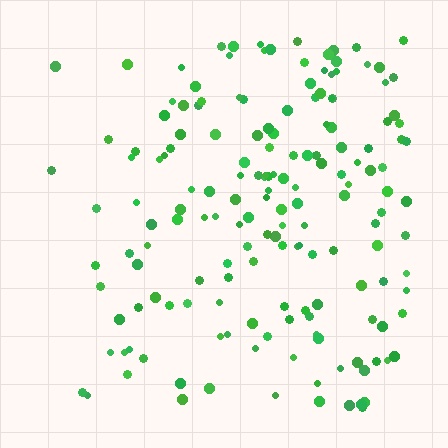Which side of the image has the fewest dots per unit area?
The left.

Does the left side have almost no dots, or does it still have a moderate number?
Still a moderate number, just noticeably fewer than the right.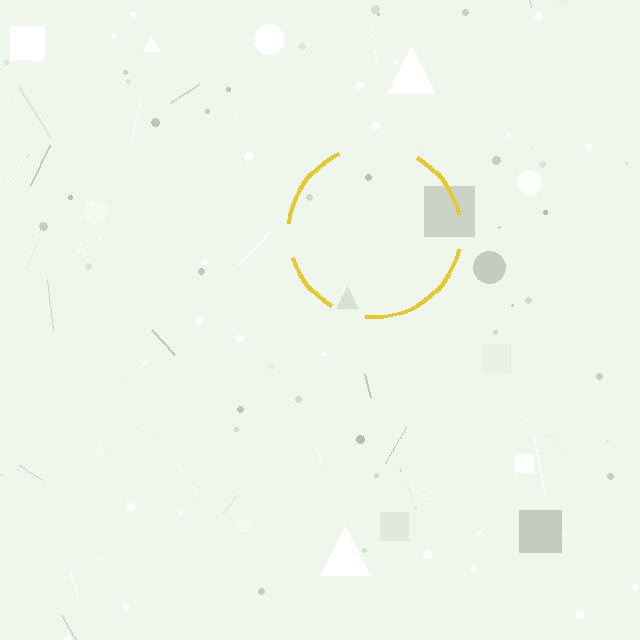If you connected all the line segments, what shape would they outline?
They would outline a circle.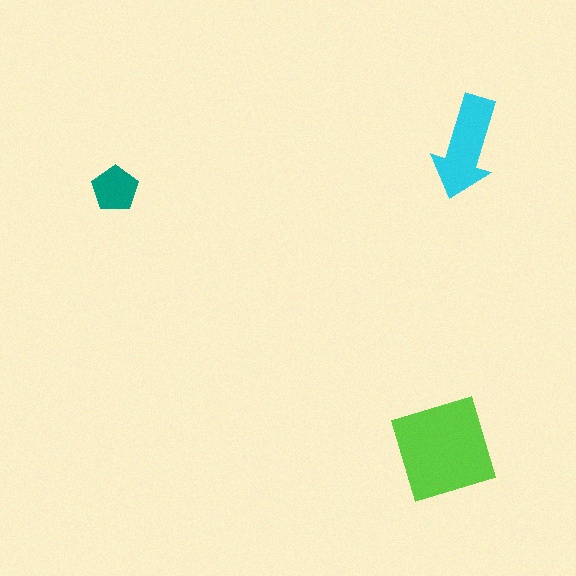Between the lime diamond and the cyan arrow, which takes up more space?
The lime diamond.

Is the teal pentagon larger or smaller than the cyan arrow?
Smaller.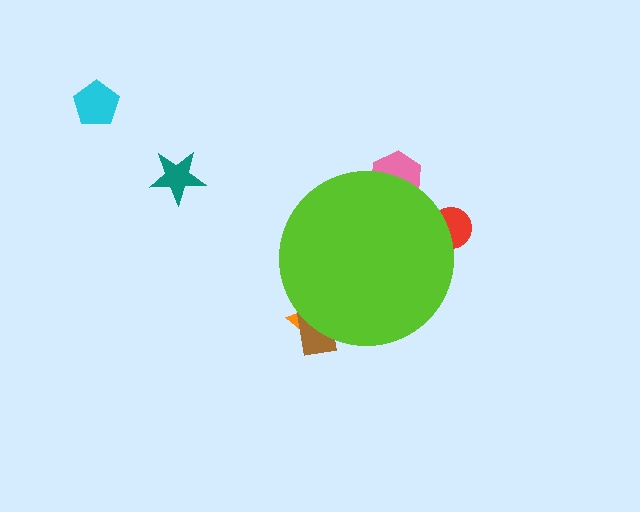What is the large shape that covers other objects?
A lime circle.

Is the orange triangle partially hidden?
Yes, the orange triangle is partially hidden behind the lime circle.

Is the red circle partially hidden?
Yes, the red circle is partially hidden behind the lime circle.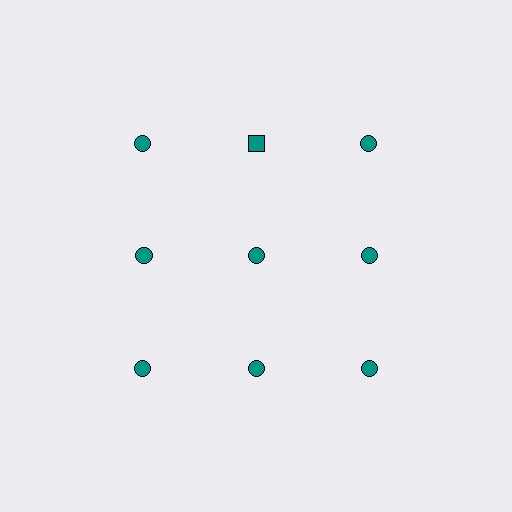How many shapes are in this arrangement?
There are 9 shapes arranged in a grid pattern.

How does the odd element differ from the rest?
It has a different shape: square instead of circle.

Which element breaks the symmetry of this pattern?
The teal square in the top row, second from left column breaks the symmetry. All other shapes are teal circles.